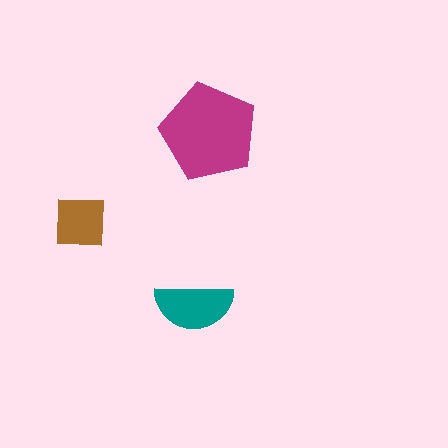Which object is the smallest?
The brown square.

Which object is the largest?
The magenta pentagon.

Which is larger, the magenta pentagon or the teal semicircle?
The magenta pentagon.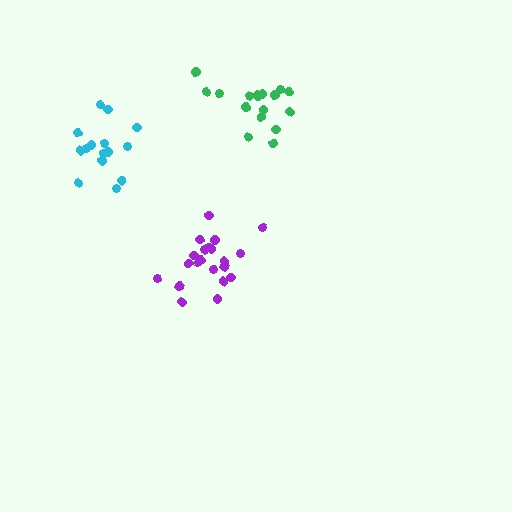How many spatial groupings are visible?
There are 3 spatial groupings.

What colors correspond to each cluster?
The clusters are colored: green, purple, cyan.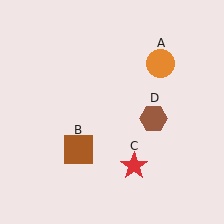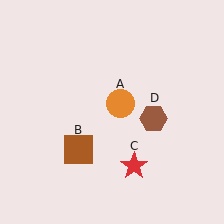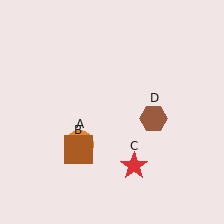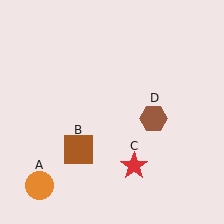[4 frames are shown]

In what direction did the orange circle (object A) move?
The orange circle (object A) moved down and to the left.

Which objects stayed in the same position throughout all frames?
Brown square (object B) and red star (object C) and brown hexagon (object D) remained stationary.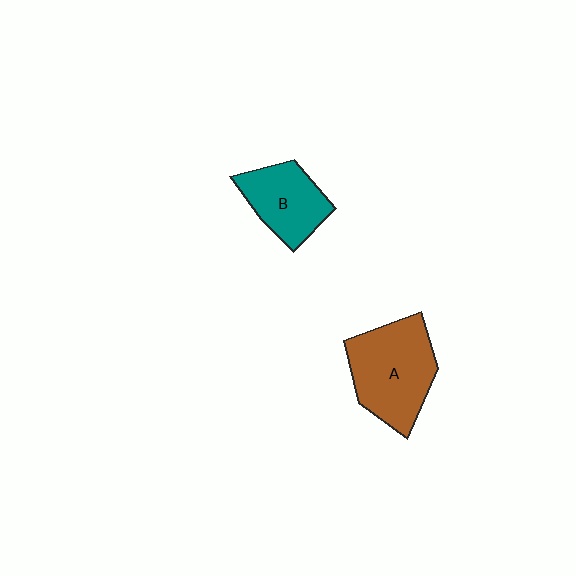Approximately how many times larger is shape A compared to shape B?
Approximately 1.5 times.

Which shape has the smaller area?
Shape B (teal).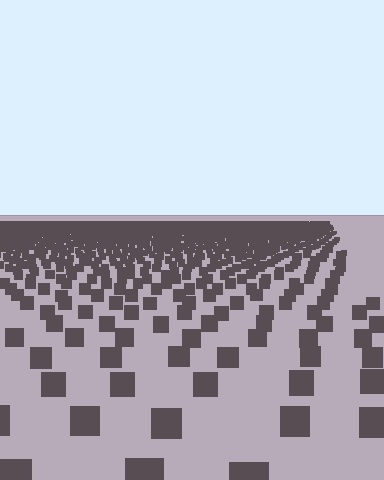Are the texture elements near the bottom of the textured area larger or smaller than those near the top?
Larger. Near the bottom, elements are closer to the viewer and appear at a bigger on-screen size.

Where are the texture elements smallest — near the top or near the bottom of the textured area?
Near the top.